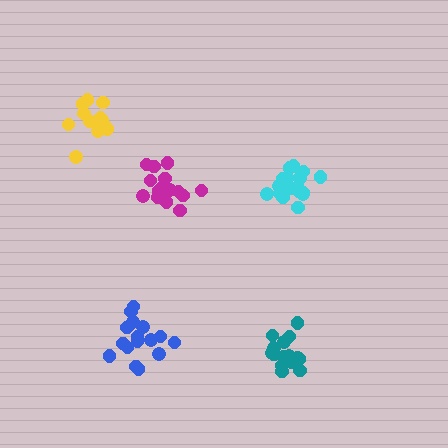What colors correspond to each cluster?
The clusters are colored: teal, blue, cyan, yellow, magenta.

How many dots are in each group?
Group 1: 15 dots, Group 2: 16 dots, Group 3: 20 dots, Group 4: 15 dots, Group 5: 17 dots (83 total).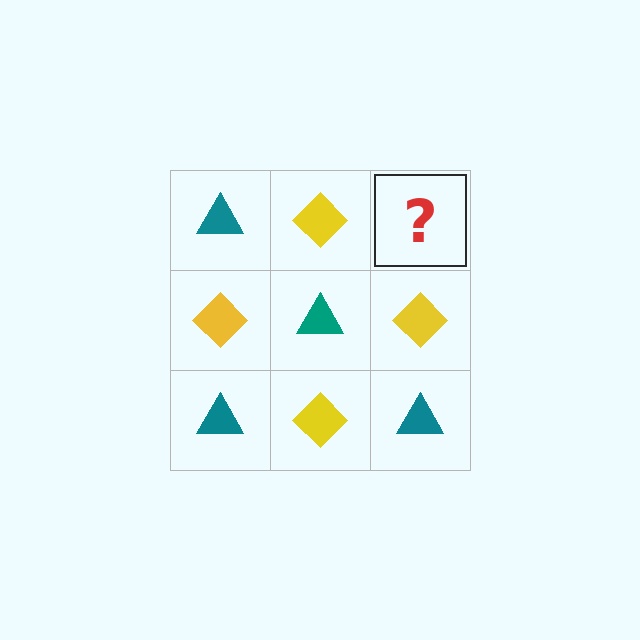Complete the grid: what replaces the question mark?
The question mark should be replaced with a teal triangle.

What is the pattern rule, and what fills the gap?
The rule is that it alternates teal triangle and yellow diamond in a checkerboard pattern. The gap should be filled with a teal triangle.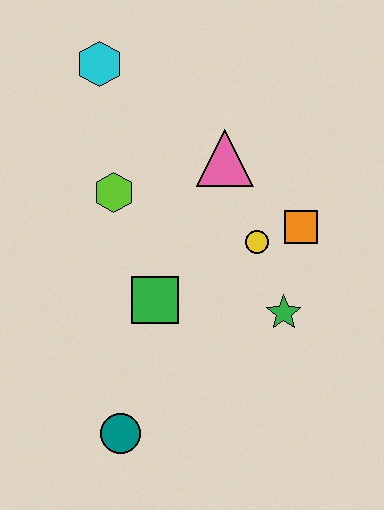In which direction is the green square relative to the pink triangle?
The green square is below the pink triangle.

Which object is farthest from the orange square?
The teal circle is farthest from the orange square.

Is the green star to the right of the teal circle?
Yes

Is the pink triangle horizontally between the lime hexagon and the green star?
Yes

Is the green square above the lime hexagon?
No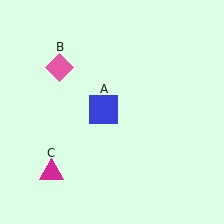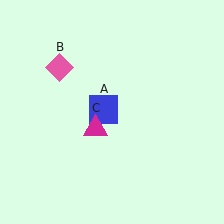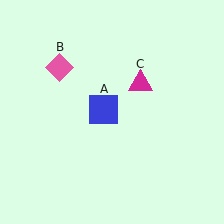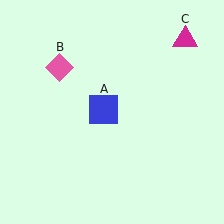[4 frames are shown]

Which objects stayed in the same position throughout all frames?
Blue square (object A) and pink diamond (object B) remained stationary.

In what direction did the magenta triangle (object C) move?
The magenta triangle (object C) moved up and to the right.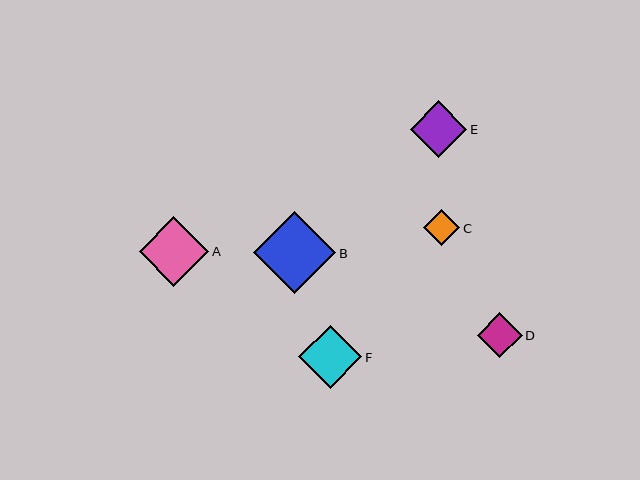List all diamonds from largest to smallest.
From largest to smallest: B, A, F, E, D, C.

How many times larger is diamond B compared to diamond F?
Diamond B is approximately 1.3 times the size of diamond F.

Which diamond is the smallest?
Diamond C is the smallest with a size of approximately 36 pixels.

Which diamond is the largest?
Diamond B is the largest with a size of approximately 82 pixels.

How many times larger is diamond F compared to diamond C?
Diamond F is approximately 1.8 times the size of diamond C.